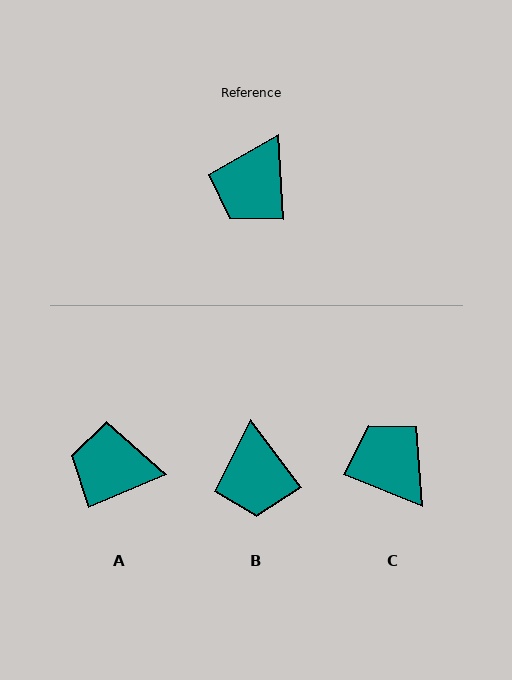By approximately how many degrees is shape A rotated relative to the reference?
Approximately 71 degrees clockwise.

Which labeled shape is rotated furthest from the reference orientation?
C, about 116 degrees away.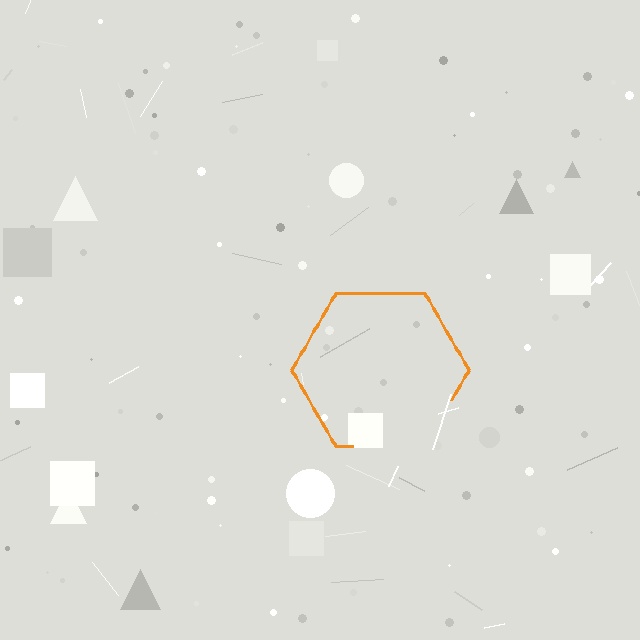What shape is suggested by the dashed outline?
The dashed outline suggests a hexagon.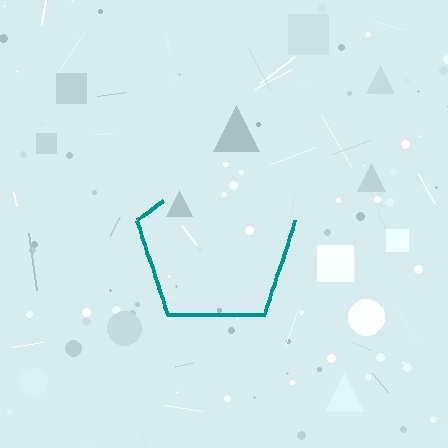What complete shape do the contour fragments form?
The contour fragments form a pentagon.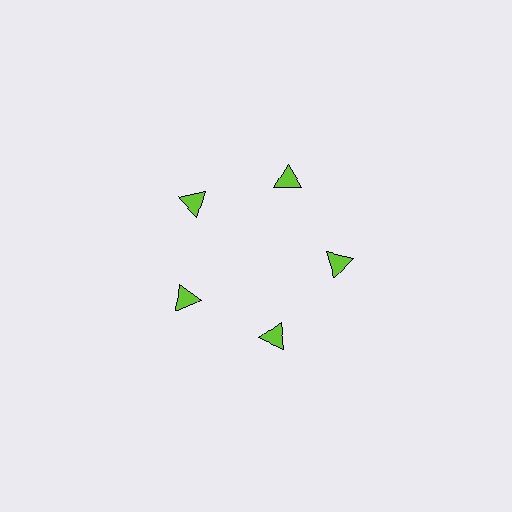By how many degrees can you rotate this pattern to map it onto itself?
The pattern maps onto itself every 72 degrees of rotation.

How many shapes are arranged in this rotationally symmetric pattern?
There are 5 shapes, arranged in 5 groups of 1.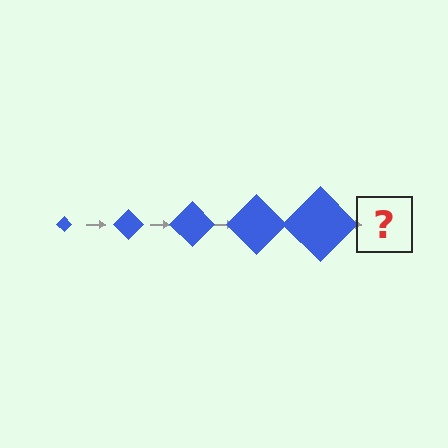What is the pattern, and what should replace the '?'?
The pattern is that the diamond gets progressively larger each step. The '?' should be a blue diamond, larger than the previous one.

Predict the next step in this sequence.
The next step is a blue diamond, larger than the previous one.